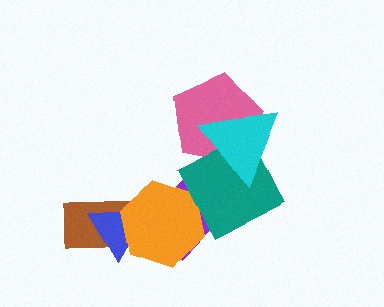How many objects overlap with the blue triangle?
2 objects overlap with the blue triangle.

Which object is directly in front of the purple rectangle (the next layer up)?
The orange hexagon is directly in front of the purple rectangle.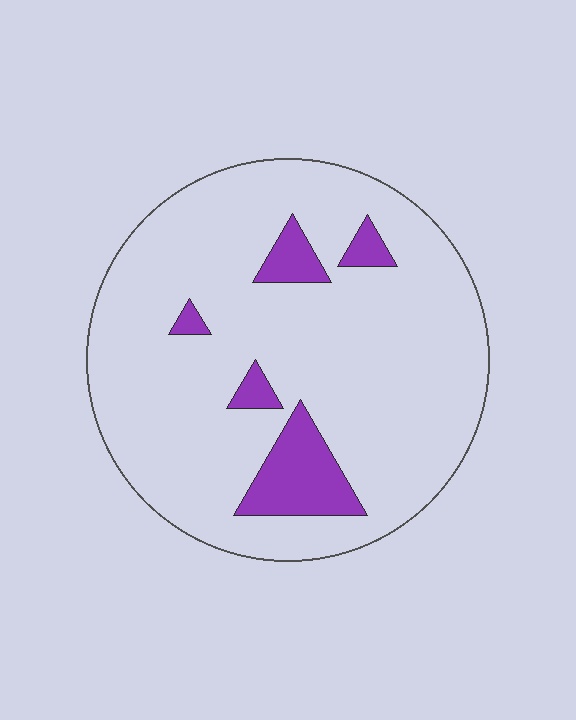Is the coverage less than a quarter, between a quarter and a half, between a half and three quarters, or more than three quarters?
Less than a quarter.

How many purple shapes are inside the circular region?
5.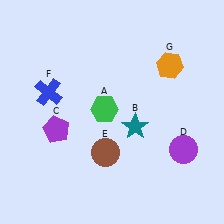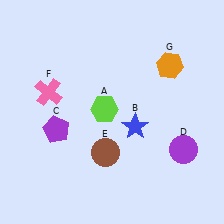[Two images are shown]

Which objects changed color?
A changed from green to lime. B changed from teal to blue. F changed from blue to pink.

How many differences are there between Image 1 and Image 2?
There are 3 differences between the two images.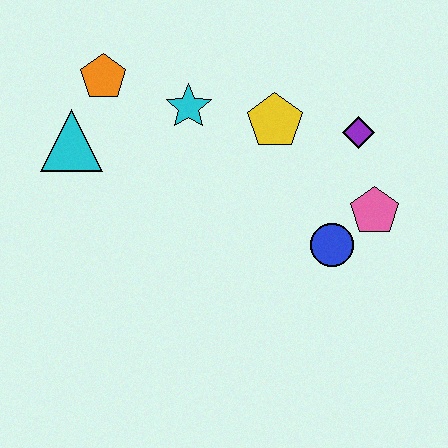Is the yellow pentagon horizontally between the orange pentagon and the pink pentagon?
Yes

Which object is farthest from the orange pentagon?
The pink pentagon is farthest from the orange pentagon.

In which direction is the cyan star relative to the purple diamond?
The cyan star is to the left of the purple diamond.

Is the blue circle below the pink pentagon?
Yes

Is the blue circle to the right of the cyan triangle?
Yes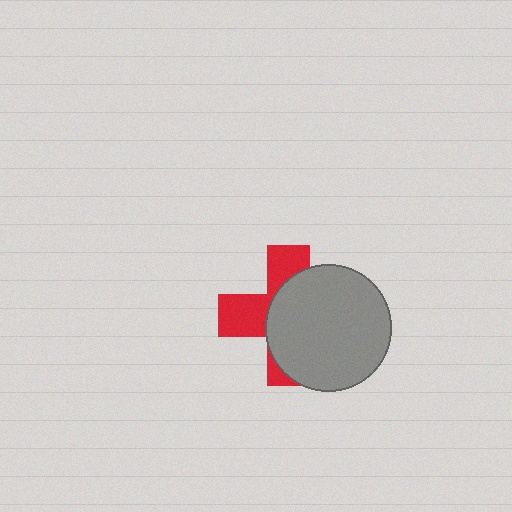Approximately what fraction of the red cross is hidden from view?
Roughly 60% of the red cross is hidden behind the gray circle.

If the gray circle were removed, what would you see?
You would see the complete red cross.